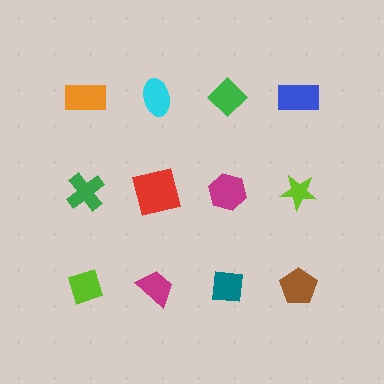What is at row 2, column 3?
A magenta hexagon.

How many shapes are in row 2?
4 shapes.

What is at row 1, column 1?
An orange rectangle.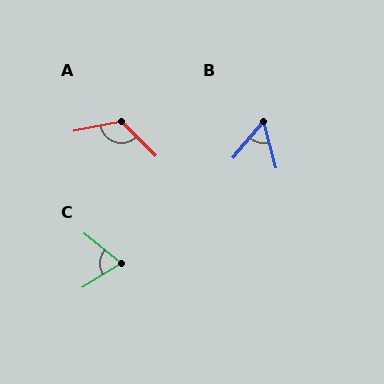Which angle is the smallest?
B, at approximately 55 degrees.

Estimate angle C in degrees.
Approximately 71 degrees.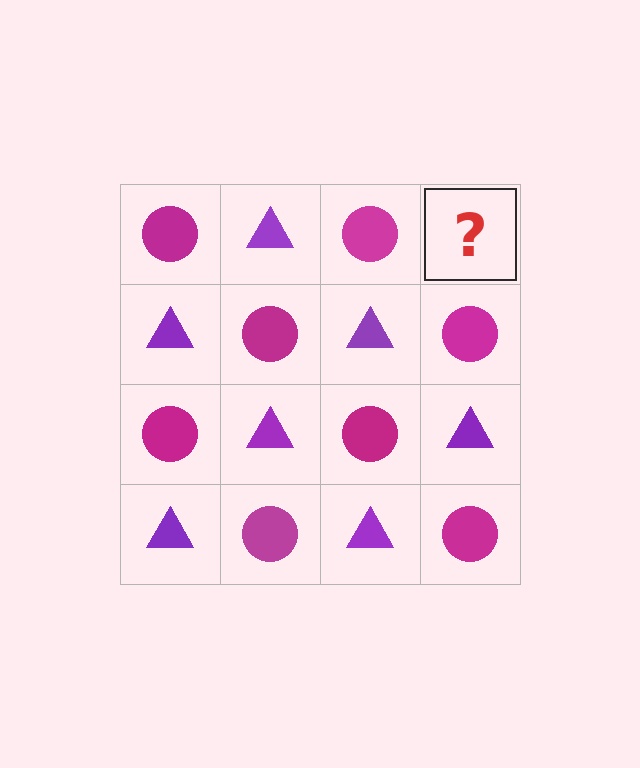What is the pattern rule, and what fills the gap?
The rule is that it alternates magenta circle and purple triangle in a checkerboard pattern. The gap should be filled with a purple triangle.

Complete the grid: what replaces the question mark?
The question mark should be replaced with a purple triangle.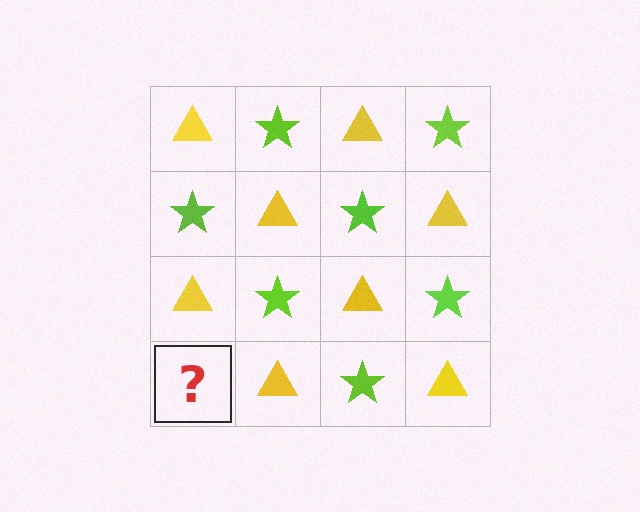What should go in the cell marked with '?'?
The missing cell should contain a lime star.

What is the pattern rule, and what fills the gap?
The rule is that it alternates yellow triangle and lime star in a checkerboard pattern. The gap should be filled with a lime star.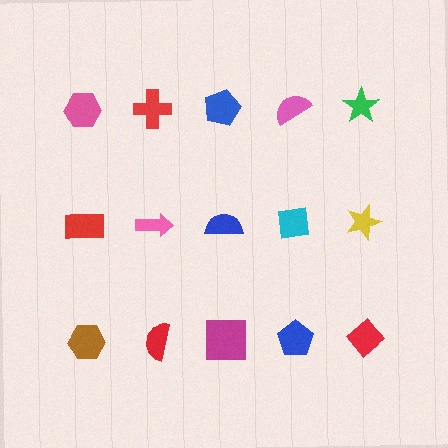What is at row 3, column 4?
A blue pentagon.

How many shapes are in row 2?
5 shapes.